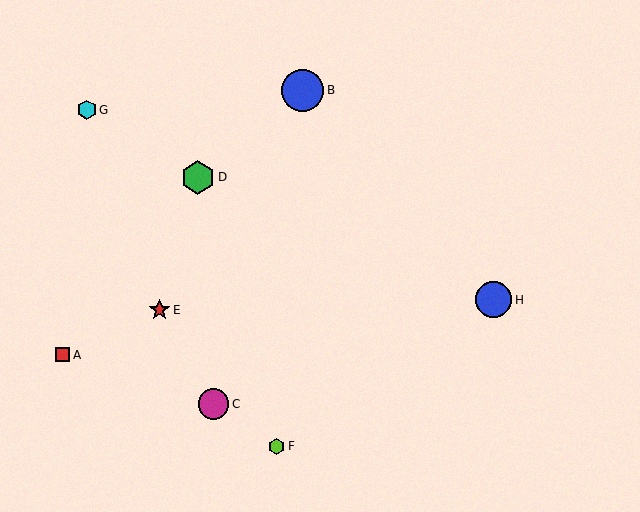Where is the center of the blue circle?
The center of the blue circle is at (493, 300).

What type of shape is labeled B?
Shape B is a blue circle.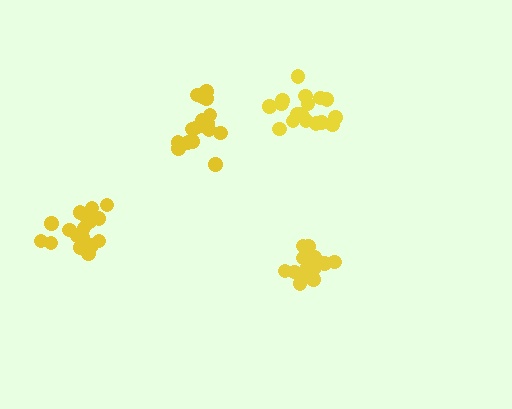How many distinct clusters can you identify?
There are 4 distinct clusters.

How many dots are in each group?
Group 1: 17 dots, Group 2: 15 dots, Group 3: 18 dots, Group 4: 18 dots (68 total).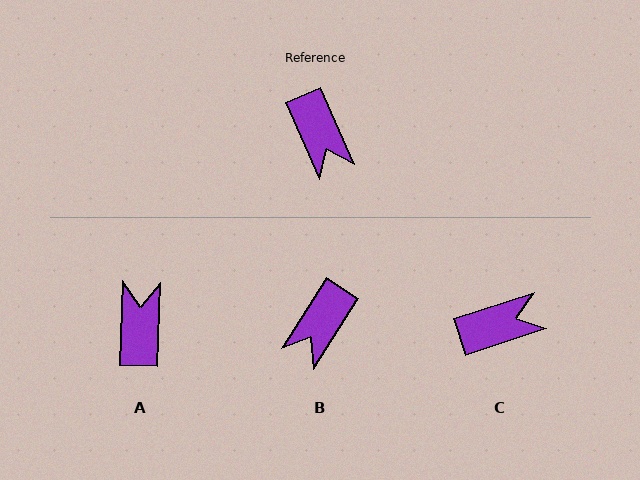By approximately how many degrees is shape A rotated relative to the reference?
Approximately 154 degrees counter-clockwise.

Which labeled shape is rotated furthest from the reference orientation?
A, about 154 degrees away.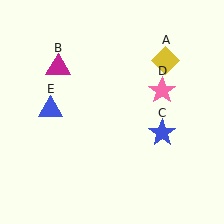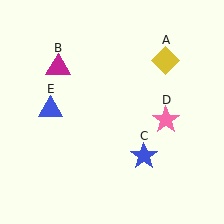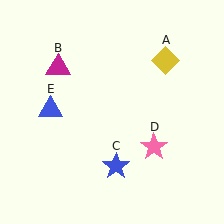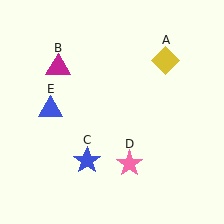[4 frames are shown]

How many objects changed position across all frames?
2 objects changed position: blue star (object C), pink star (object D).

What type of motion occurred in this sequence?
The blue star (object C), pink star (object D) rotated clockwise around the center of the scene.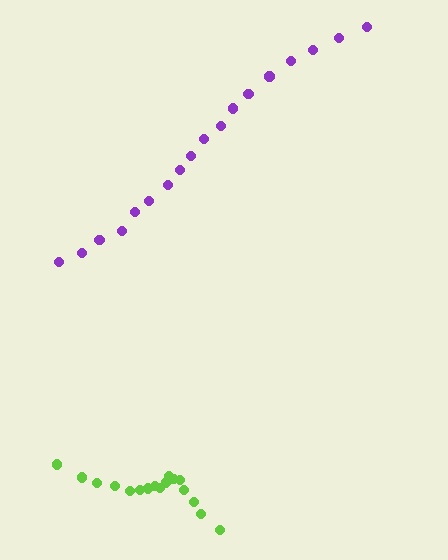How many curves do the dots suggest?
There are 2 distinct paths.